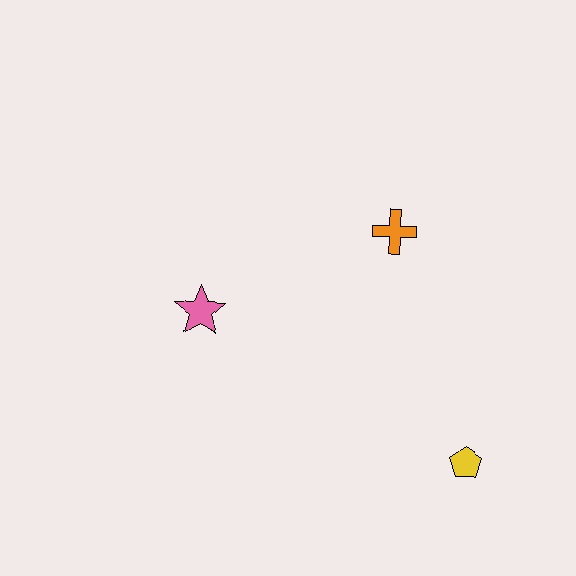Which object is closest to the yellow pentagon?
The orange cross is closest to the yellow pentagon.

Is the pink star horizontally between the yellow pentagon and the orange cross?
No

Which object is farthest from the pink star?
The yellow pentagon is farthest from the pink star.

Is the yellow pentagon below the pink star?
Yes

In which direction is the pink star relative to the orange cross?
The pink star is to the left of the orange cross.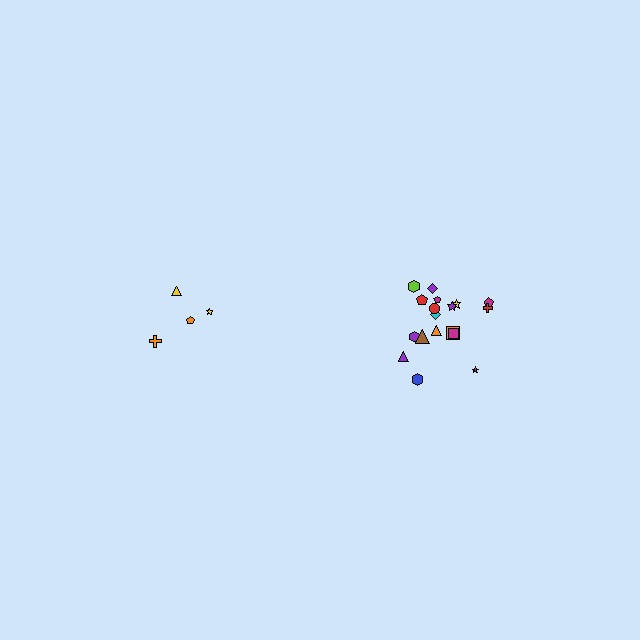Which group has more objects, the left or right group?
The right group.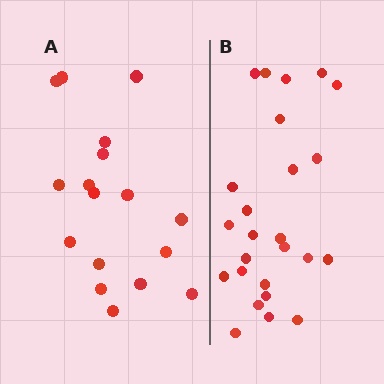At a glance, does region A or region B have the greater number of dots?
Region B (the right region) has more dots.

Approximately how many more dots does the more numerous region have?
Region B has roughly 8 or so more dots than region A.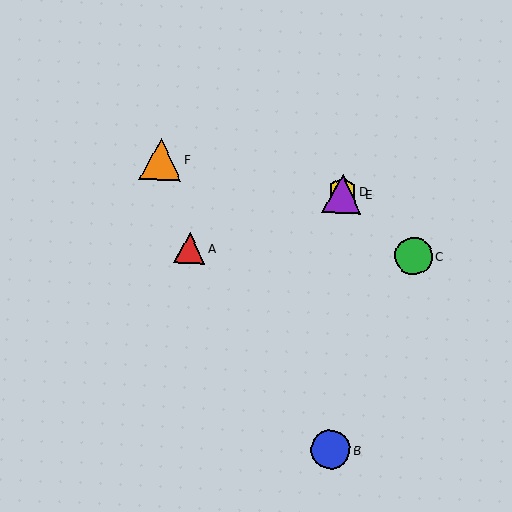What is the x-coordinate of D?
Object D is at x≈342.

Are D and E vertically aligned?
Yes, both are at x≈342.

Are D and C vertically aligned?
No, D is at x≈342 and C is at x≈414.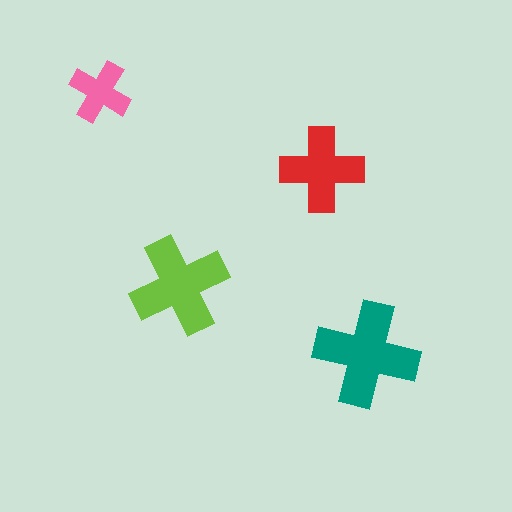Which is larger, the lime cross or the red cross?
The lime one.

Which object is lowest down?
The teal cross is bottommost.